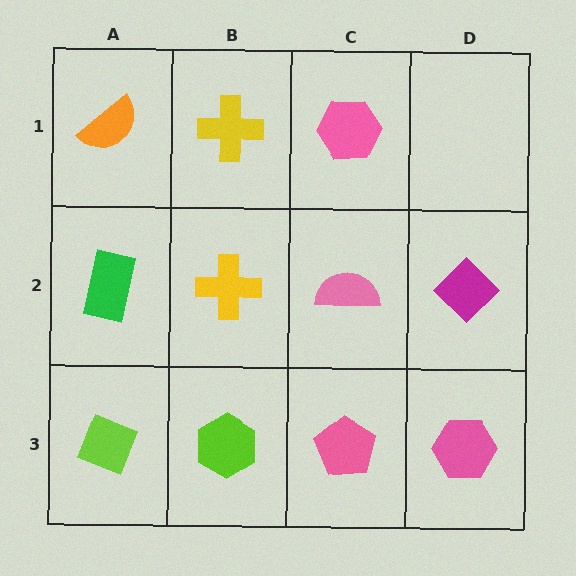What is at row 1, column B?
A yellow cross.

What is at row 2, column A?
A green rectangle.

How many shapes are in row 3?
4 shapes.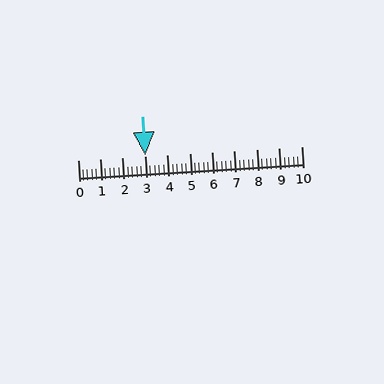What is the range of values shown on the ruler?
The ruler shows values from 0 to 10.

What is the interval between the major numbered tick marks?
The major tick marks are spaced 1 units apart.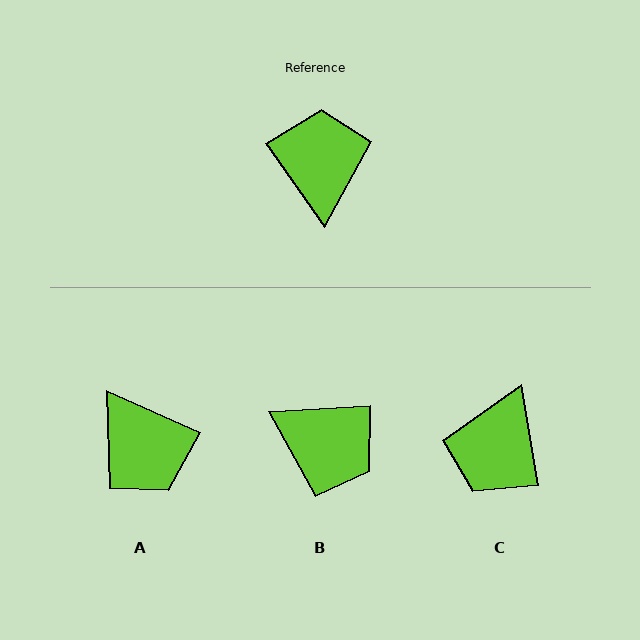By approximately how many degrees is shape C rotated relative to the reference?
Approximately 154 degrees counter-clockwise.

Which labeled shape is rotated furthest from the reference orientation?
C, about 154 degrees away.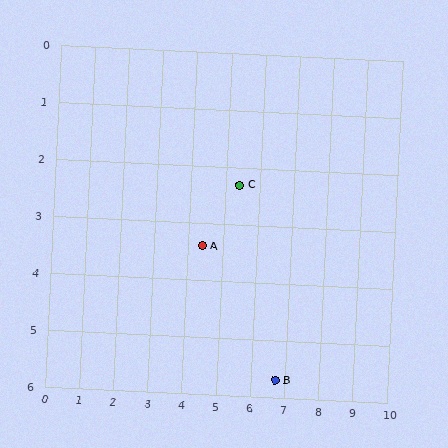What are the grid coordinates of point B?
Point B is at approximately (6.7, 5.7).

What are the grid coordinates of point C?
Point C is at approximately (5.4, 2.3).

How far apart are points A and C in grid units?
Points A and C are about 1.5 grid units apart.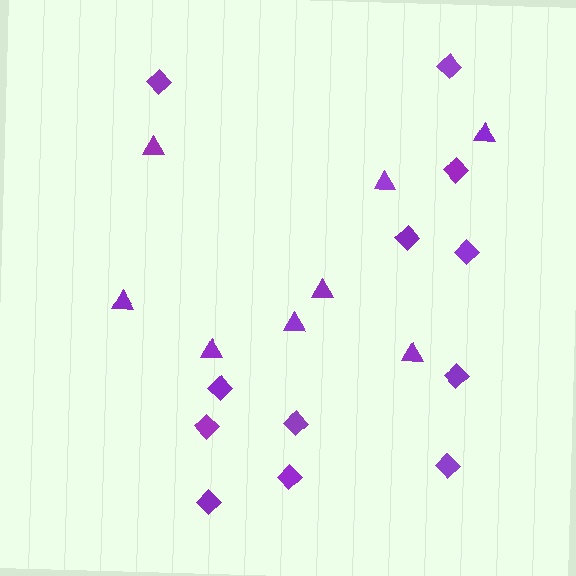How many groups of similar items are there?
There are 2 groups: one group of triangles (8) and one group of diamonds (12).